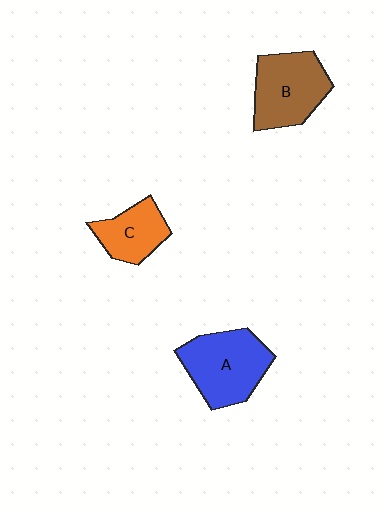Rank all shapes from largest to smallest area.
From largest to smallest: A (blue), B (brown), C (orange).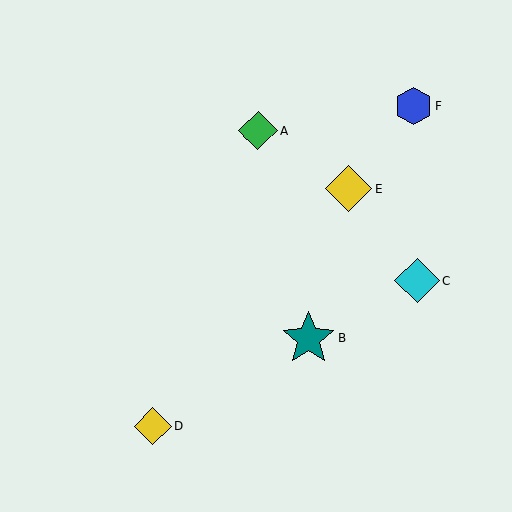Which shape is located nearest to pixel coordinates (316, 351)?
The teal star (labeled B) at (308, 339) is nearest to that location.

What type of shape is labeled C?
Shape C is a cyan diamond.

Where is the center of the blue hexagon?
The center of the blue hexagon is at (413, 106).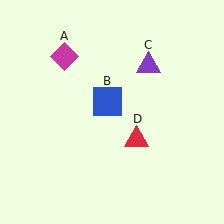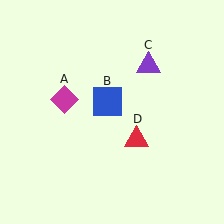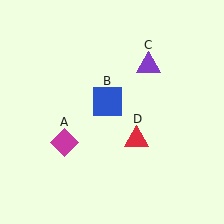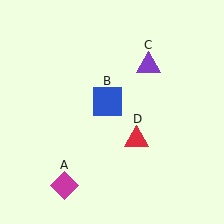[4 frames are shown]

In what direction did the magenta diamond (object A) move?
The magenta diamond (object A) moved down.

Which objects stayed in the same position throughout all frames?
Blue square (object B) and purple triangle (object C) and red triangle (object D) remained stationary.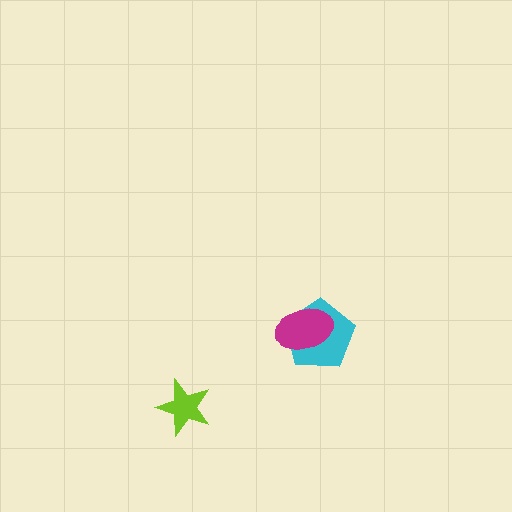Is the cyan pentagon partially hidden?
Yes, it is partially covered by another shape.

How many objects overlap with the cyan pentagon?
1 object overlaps with the cyan pentagon.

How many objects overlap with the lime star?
0 objects overlap with the lime star.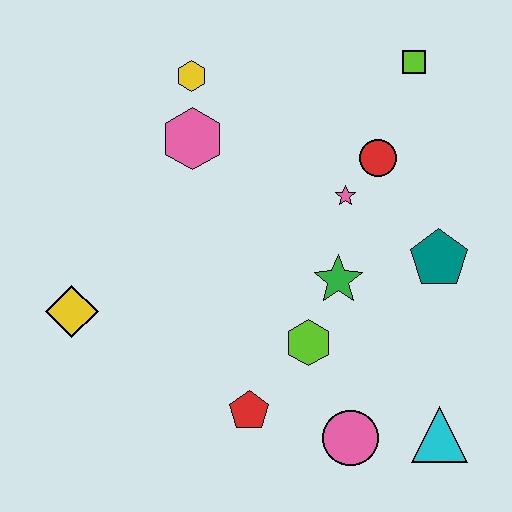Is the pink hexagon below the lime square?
Yes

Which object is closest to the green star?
The lime hexagon is closest to the green star.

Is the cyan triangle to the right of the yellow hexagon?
Yes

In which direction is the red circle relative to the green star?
The red circle is above the green star.